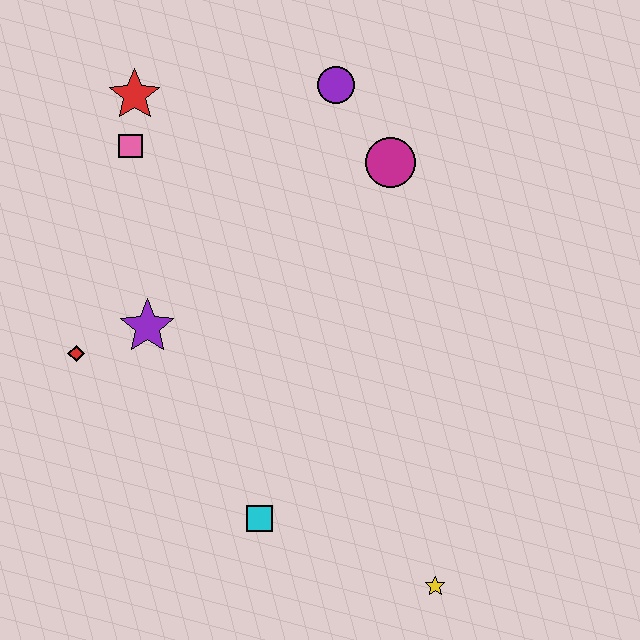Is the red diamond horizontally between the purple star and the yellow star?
No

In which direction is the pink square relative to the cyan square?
The pink square is above the cyan square.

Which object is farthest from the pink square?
The yellow star is farthest from the pink square.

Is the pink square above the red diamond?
Yes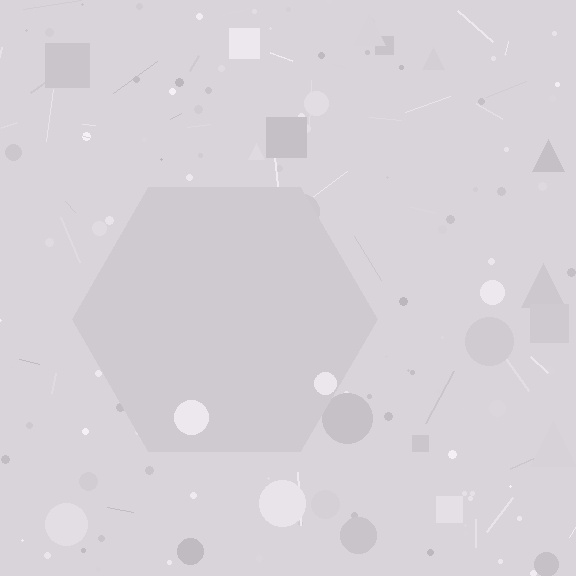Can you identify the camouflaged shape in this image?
The camouflaged shape is a hexagon.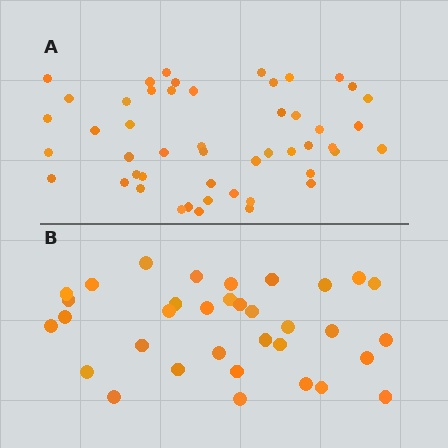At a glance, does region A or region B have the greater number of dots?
Region A (the top region) has more dots.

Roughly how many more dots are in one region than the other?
Region A has approximately 15 more dots than region B.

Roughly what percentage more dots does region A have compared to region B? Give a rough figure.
About 45% more.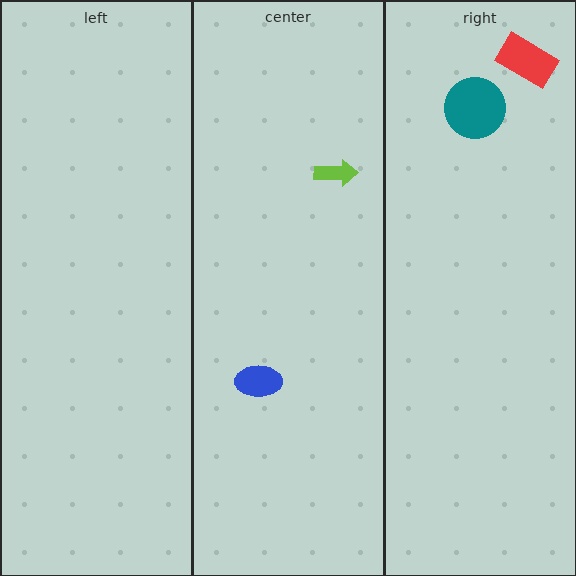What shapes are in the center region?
The lime arrow, the blue ellipse.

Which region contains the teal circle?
The right region.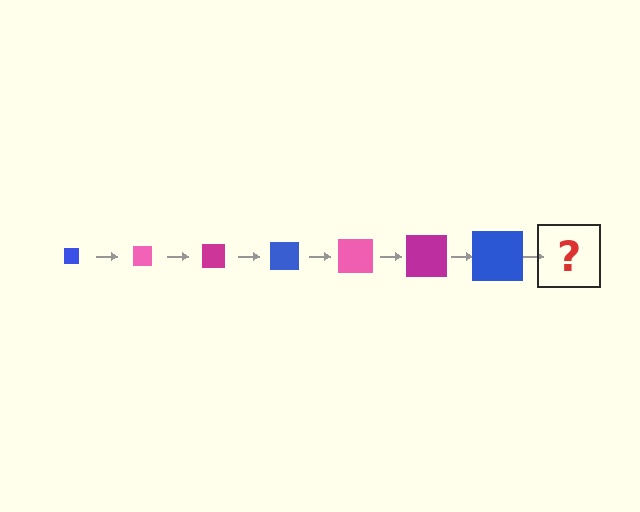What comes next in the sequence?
The next element should be a pink square, larger than the previous one.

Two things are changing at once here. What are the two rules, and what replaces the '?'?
The two rules are that the square grows larger each step and the color cycles through blue, pink, and magenta. The '?' should be a pink square, larger than the previous one.